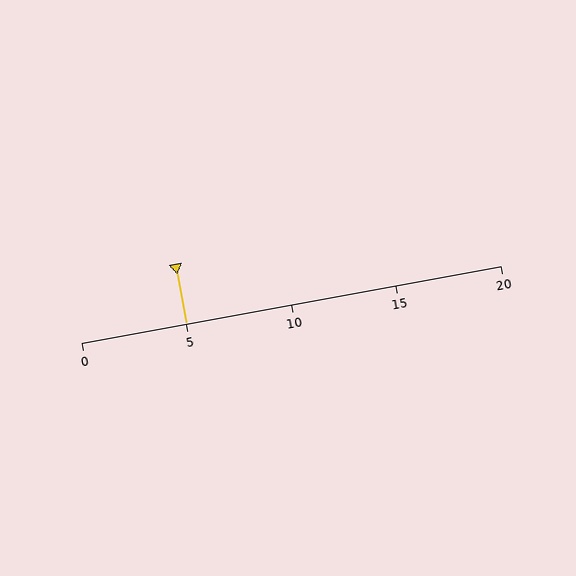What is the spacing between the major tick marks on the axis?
The major ticks are spaced 5 apart.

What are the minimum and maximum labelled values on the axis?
The axis runs from 0 to 20.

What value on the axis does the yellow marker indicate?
The marker indicates approximately 5.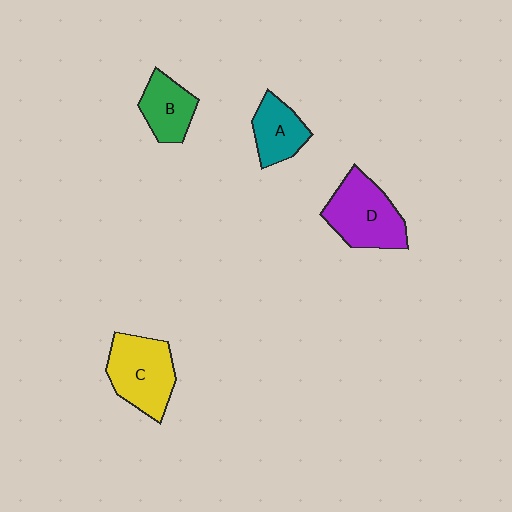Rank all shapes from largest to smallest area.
From largest to smallest: D (purple), C (yellow), B (green), A (teal).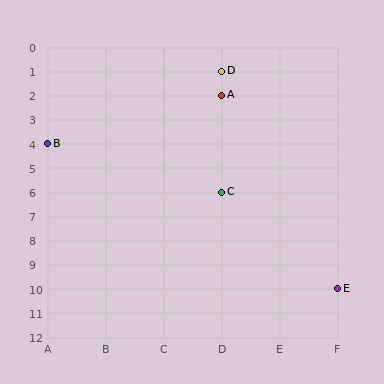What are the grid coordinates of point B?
Point B is at grid coordinates (A, 4).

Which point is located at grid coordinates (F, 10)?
Point E is at (F, 10).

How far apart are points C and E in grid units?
Points C and E are 2 columns and 4 rows apart (about 4.5 grid units diagonally).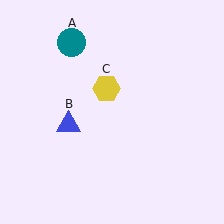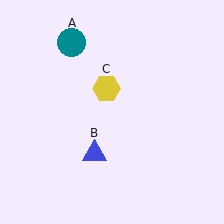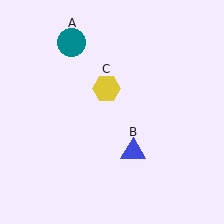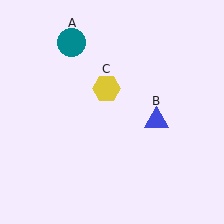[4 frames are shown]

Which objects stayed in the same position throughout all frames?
Teal circle (object A) and yellow hexagon (object C) remained stationary.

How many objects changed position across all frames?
1 object changed position: blue triangle (object B).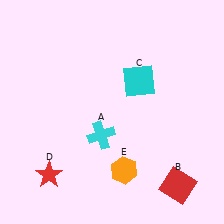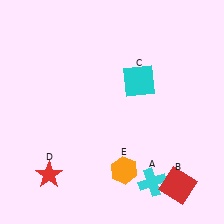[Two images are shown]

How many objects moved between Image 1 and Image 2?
1 object moved between the two images.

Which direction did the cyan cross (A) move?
The cyan cross (A) moved right.